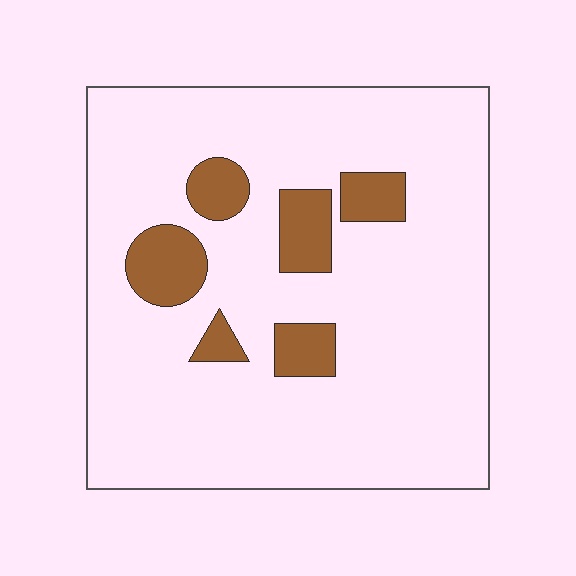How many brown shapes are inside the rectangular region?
6.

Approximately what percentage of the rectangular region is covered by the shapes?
Approximately 15%.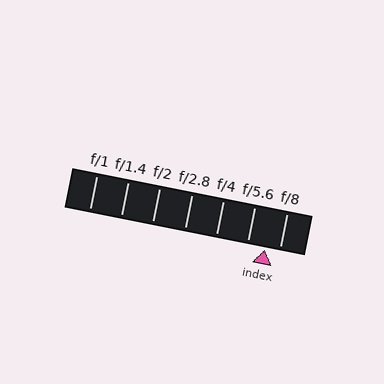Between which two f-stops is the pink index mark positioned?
The index mark is between f/5.6 and f/8.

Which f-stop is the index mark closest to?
The index mark is closest to f/8.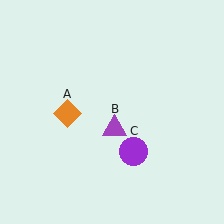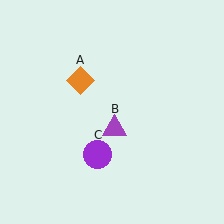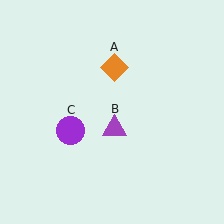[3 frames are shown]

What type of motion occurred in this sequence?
The orange diamond (object A), purple circle (object C) rotated clockwise around the center of the scene.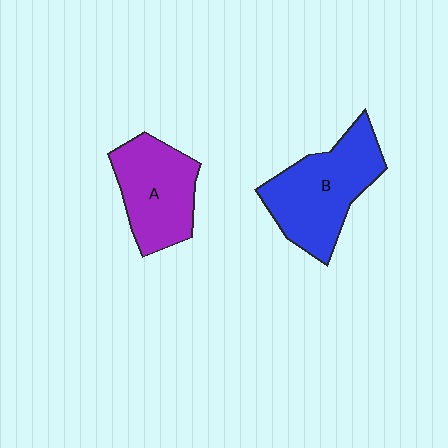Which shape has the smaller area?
Shape A (purple).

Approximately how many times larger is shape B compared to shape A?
Approximately 1.2 times.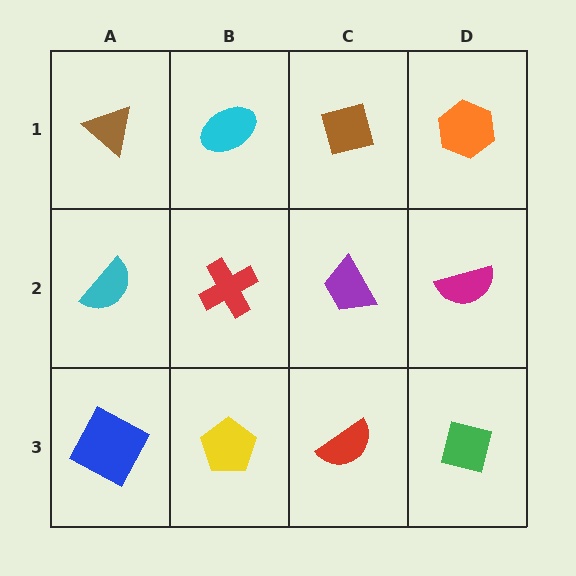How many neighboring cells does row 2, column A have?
3.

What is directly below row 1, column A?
A cyan semicircle.